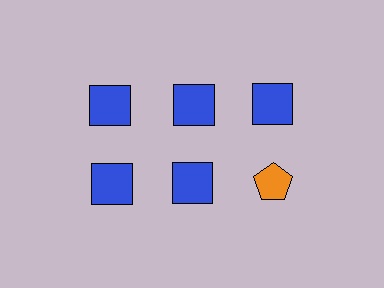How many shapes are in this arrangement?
There are 6 shapes arranged in a grid pattern.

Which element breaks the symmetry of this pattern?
The orange pentagon in the second row, center column breaks the symmetry. All other shapes are blue squares.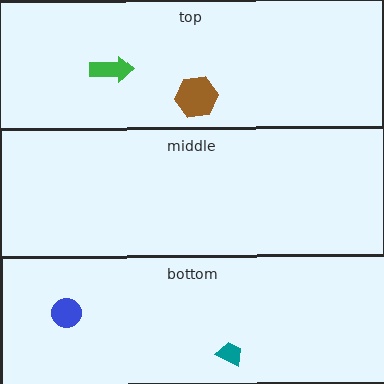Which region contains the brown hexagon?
The top region.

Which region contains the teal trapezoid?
The bottom region.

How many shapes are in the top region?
2.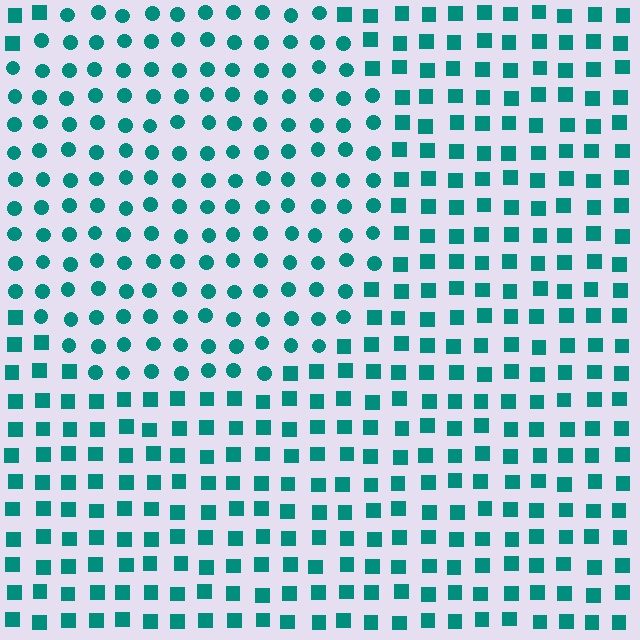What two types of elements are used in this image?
The image uses circles inside the circle region and squares outside it.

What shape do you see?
I see a circle.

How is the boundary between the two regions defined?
The boundary is defined by a change in element shape: circles inside vs. squares outside. All elements share the same color and spacing.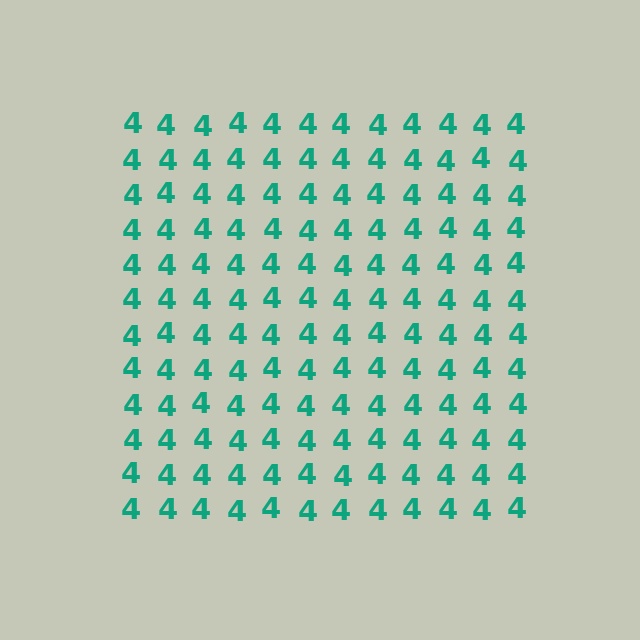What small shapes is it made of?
It is made of small digit 4's.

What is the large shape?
The large shape is a square.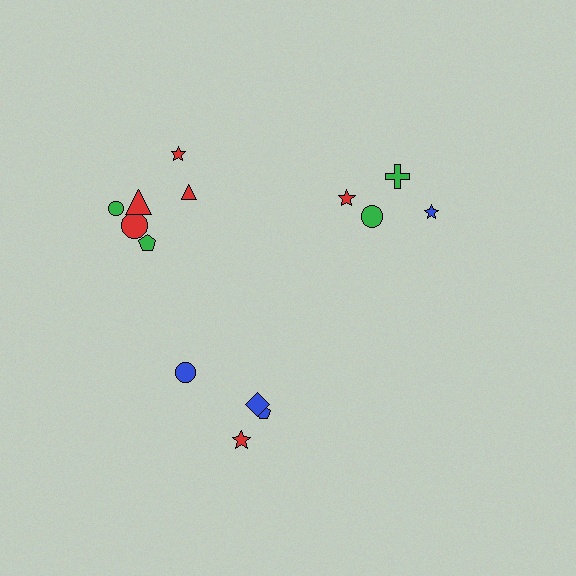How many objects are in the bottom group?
There are 4 objects.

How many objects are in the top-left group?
There are 6 objects.